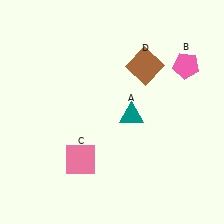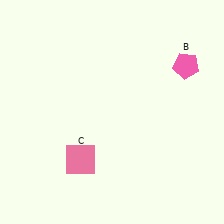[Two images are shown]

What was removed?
The teal triangle (A), the brown square (D) were removed in Image 2.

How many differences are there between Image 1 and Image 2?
There are 2 differences between the two images.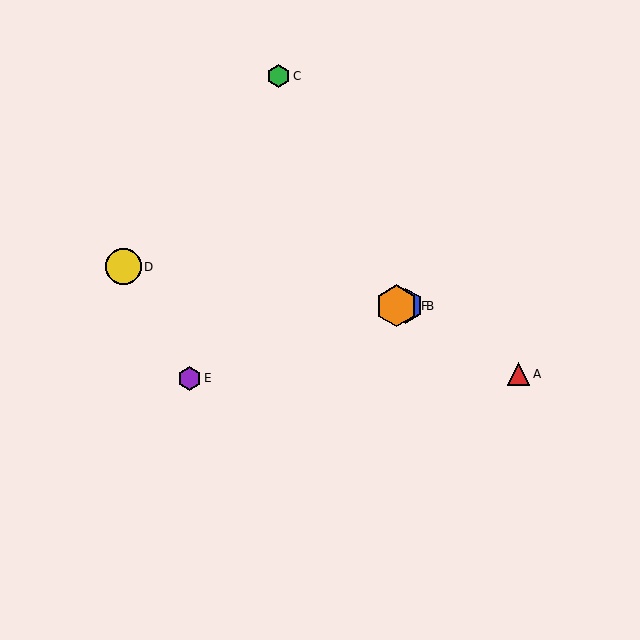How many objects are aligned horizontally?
2 objects (B, F) are aligned horizontally.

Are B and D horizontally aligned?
No, B is at y≈306 and D is at y≈267.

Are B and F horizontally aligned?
Yes, both are at y≈306.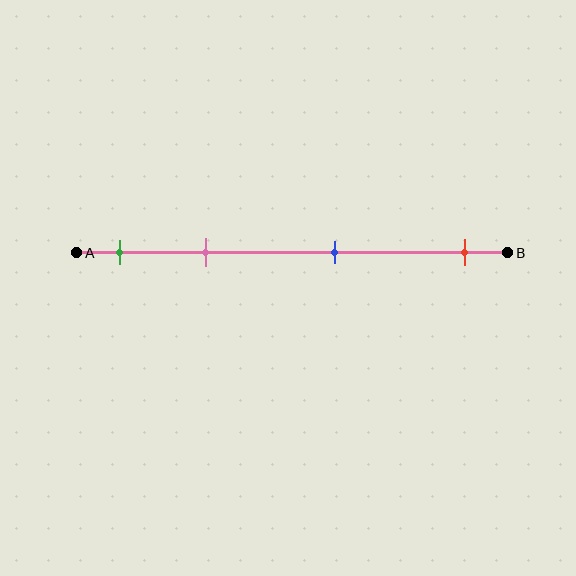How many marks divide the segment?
There are 4 marks dividing the segment.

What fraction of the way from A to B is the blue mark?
The blue mark is approximately 60% (0.6) of the way from A to B.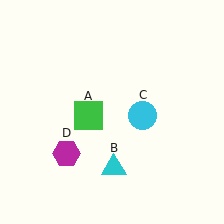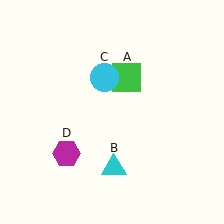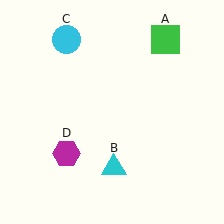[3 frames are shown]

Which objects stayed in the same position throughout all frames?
Cyan triangle (object B) and magenta hexagon (object D) remained stationary.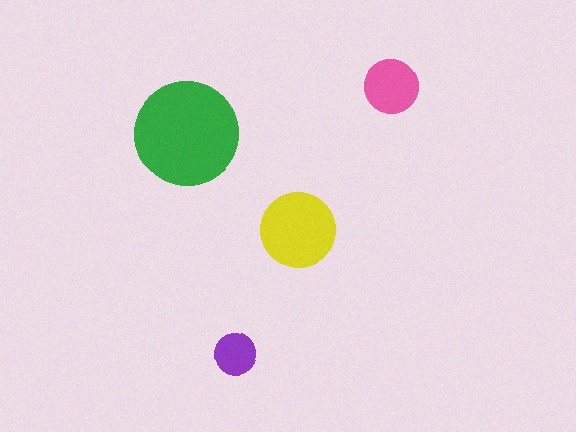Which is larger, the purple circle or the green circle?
The green one.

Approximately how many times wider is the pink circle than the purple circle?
About 1.5 times wider.